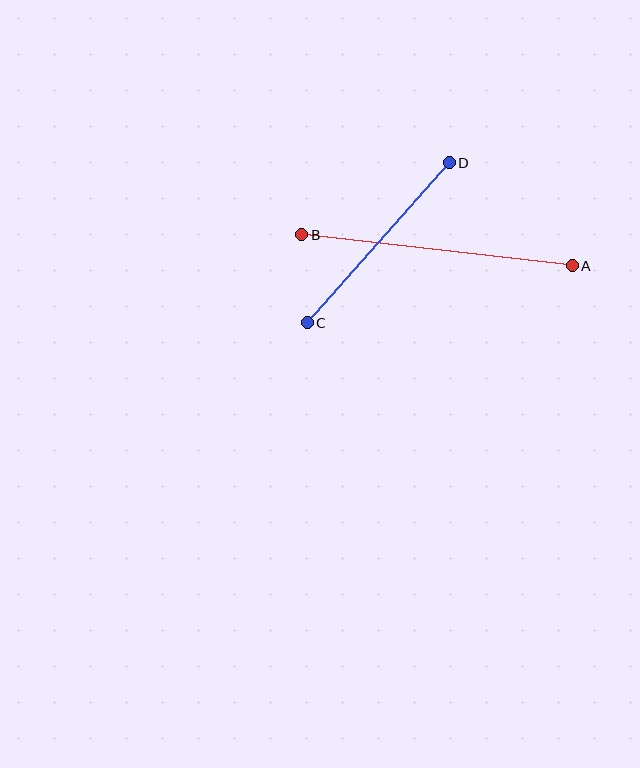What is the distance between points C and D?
The distance is approximately 214 pixels.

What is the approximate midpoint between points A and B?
The midpoint is at approximately (437, 250) pixels.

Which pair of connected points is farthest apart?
Points A and B are farthest apart.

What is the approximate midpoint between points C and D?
The midpoint is at approximately (378, 243) pixels.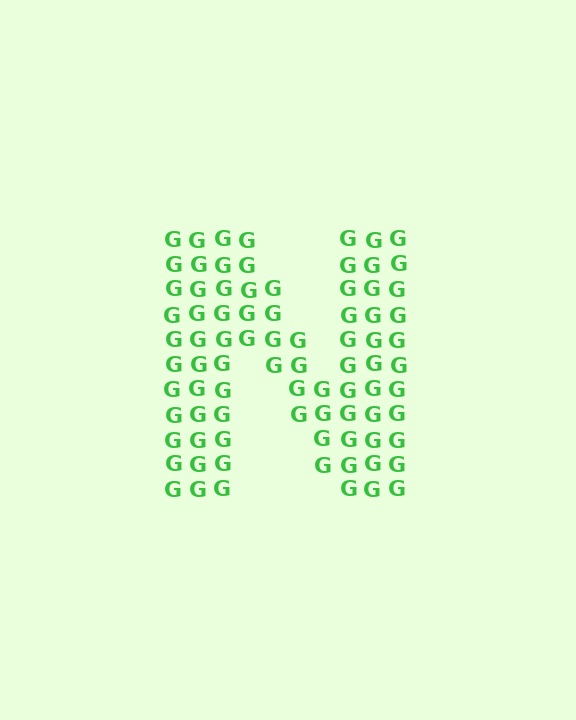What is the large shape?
The large shape is the letter N.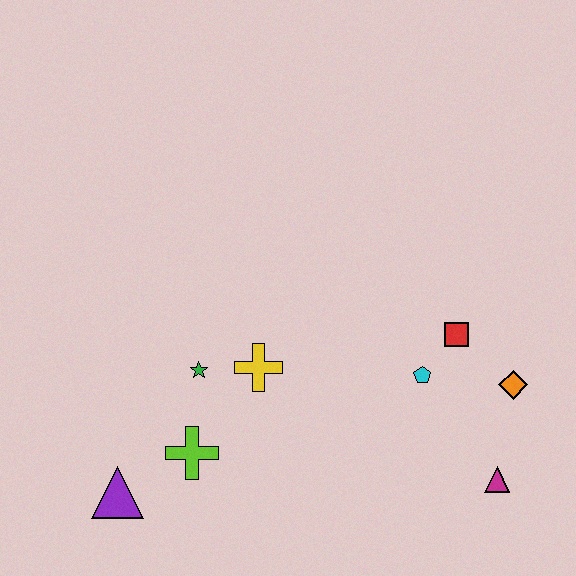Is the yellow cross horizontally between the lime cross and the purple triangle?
No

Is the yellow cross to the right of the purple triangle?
Yes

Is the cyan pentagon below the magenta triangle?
No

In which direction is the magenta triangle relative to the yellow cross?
The magenta triangle is to the right of the yellow cross.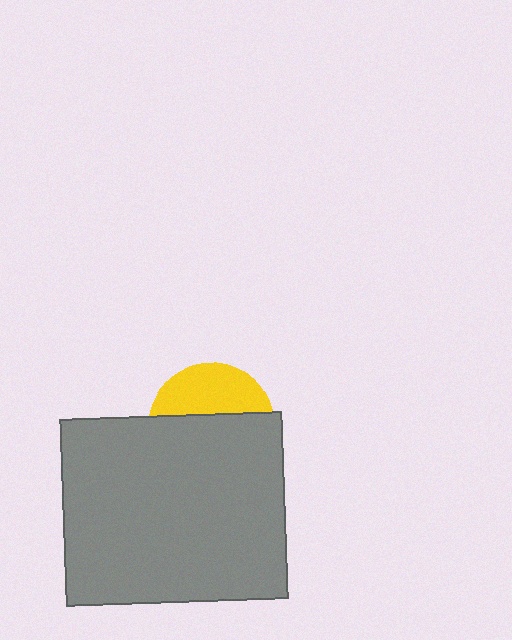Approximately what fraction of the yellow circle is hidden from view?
Roughly 62% of the yellow circle is hidden behind the gray rectangle.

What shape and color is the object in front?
The object in front is a gray rectangle.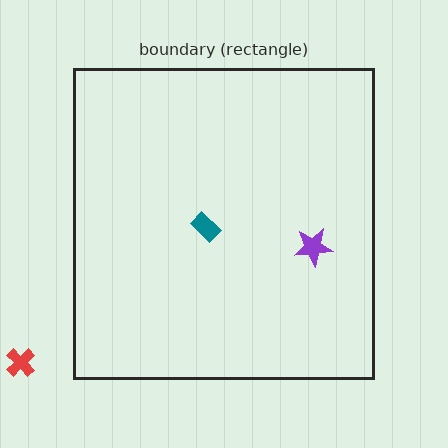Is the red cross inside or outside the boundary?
Outside.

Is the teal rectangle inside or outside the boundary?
Inside.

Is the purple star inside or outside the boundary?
Inside.